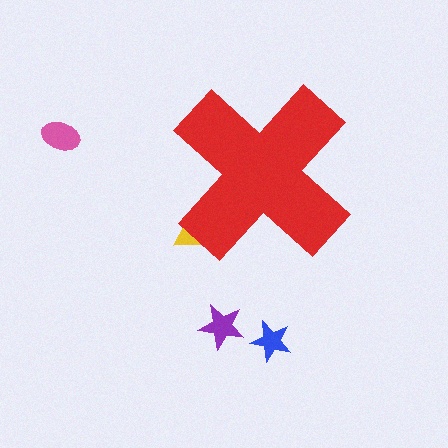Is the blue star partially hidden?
No, the blue star is fully visible.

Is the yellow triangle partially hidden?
Yes, the yellow triangle is partially hidden behind the red cross.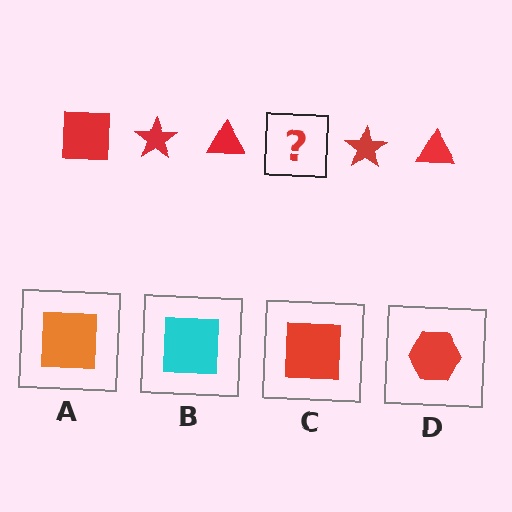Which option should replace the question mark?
Option C.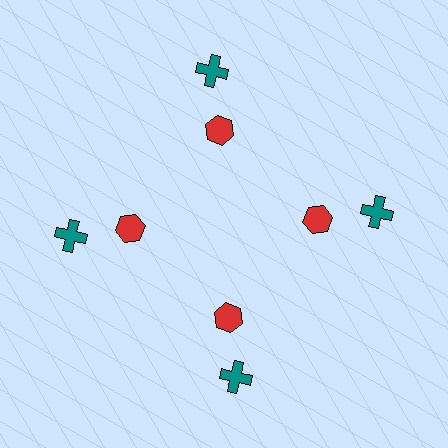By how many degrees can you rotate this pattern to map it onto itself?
The pattern maps onto itself every 90 degrees of rotation.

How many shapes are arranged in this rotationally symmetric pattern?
There are 8 shapes, arranged in 4 groups of 2.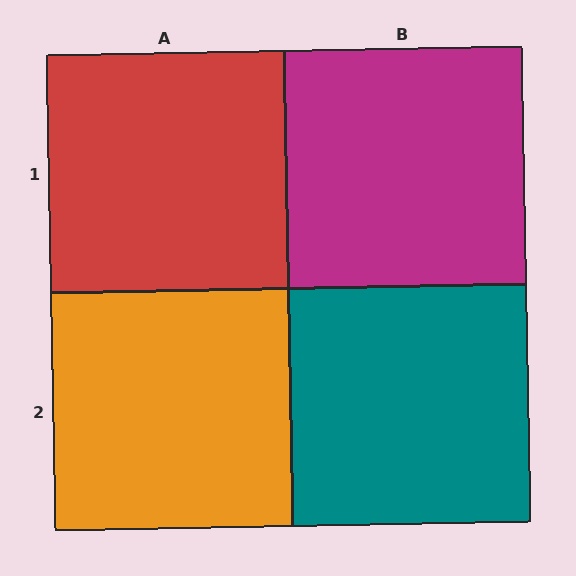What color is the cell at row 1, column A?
Red.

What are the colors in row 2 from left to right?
Orange, teal.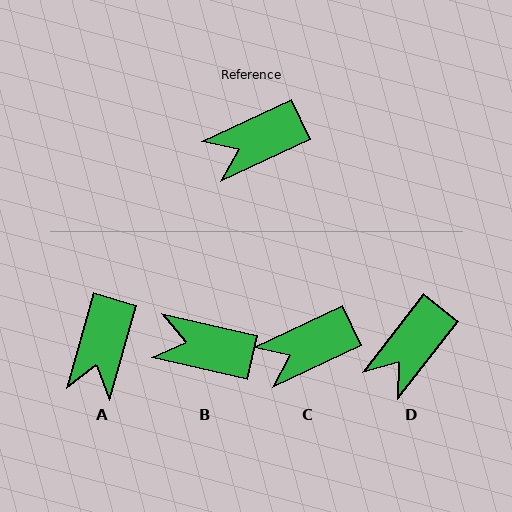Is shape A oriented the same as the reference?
No, it is off by about 49 degrees.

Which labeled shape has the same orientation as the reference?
C.